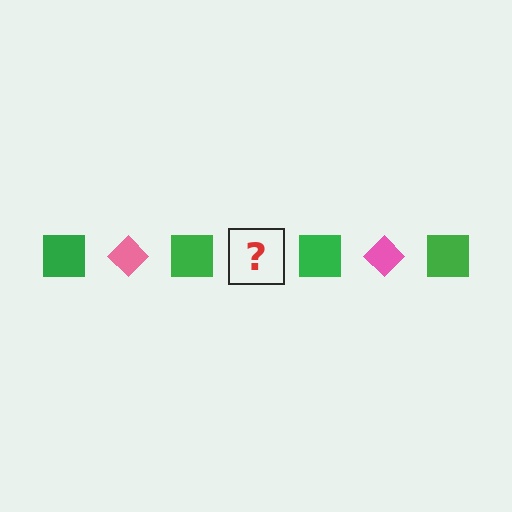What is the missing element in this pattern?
The missing element is a pink diamond.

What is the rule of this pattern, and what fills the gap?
The rule is that the pattern alternates between green square and pink diamond. The gap should be filled with a pink diamond.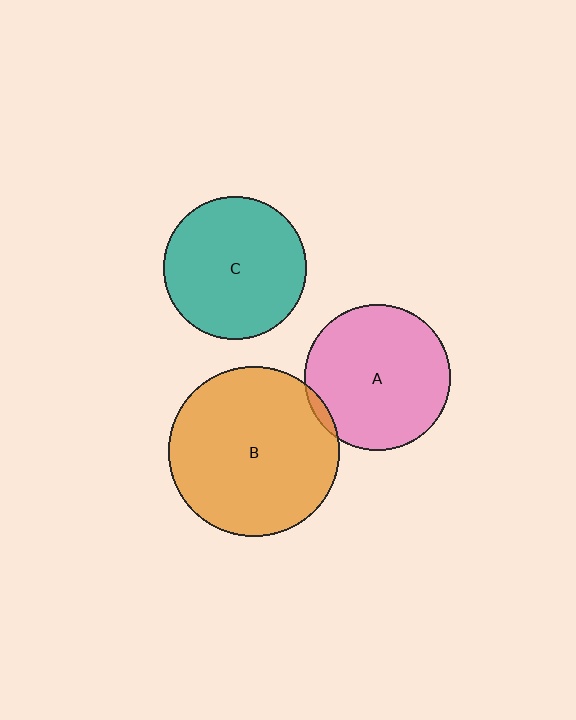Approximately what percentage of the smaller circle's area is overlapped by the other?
Approximately 5%.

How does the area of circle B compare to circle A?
Approximately 1.4 times.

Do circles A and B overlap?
Yes.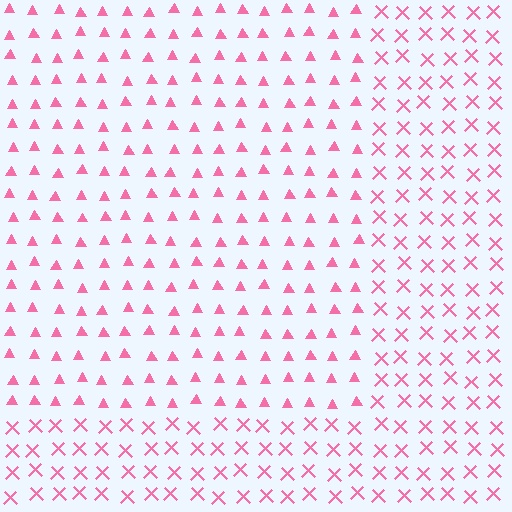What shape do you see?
I see a rectangle.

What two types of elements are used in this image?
The image uses triangles inside the rectangle region and X marks outside it.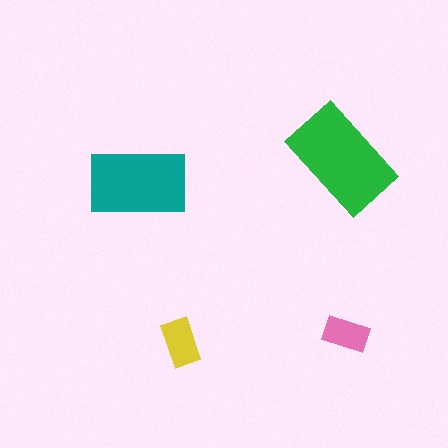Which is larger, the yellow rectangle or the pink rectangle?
The yellow one.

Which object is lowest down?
The yellow rectangle is bottommost.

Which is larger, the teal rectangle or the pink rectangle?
The teal one.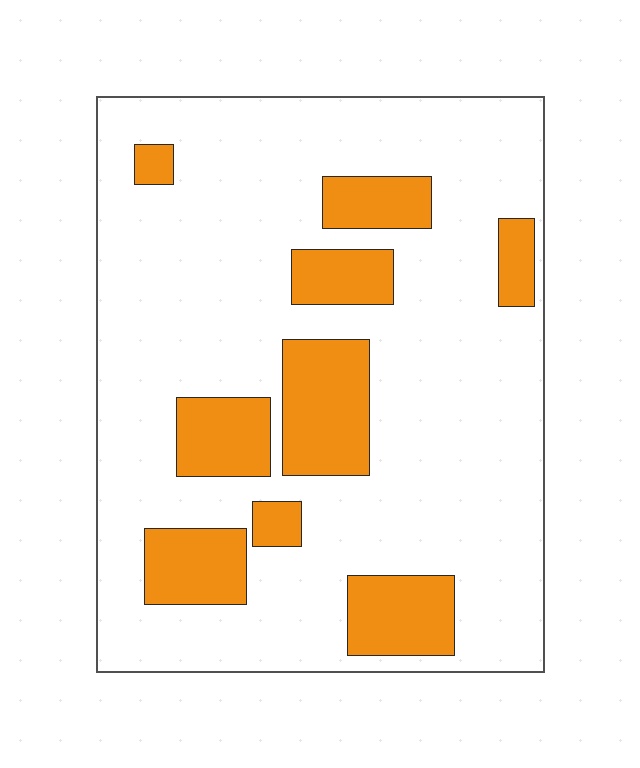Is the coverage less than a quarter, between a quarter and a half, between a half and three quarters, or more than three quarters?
Less than a quarter.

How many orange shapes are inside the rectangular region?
9.